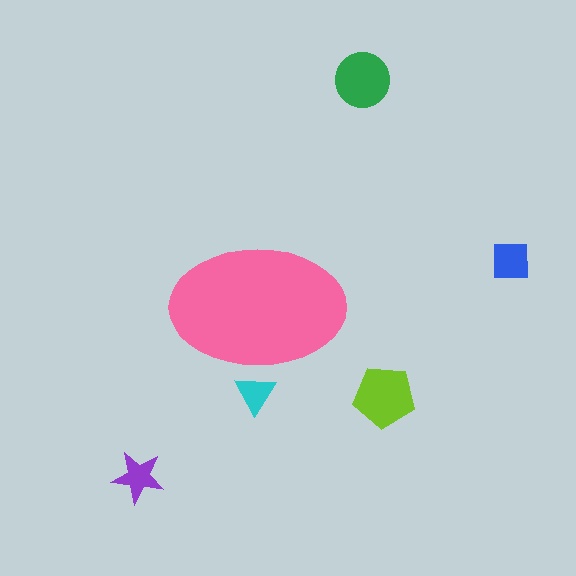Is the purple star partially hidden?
No, the purple star is fully visible.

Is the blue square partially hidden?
No, the blue square is fully visible.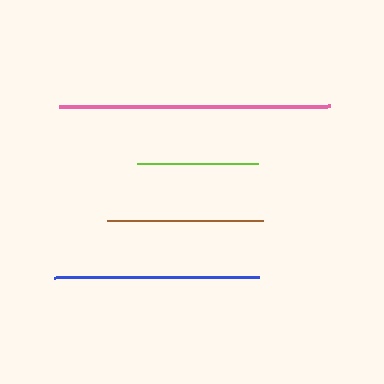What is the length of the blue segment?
The blue segment is approximately 204 pixels long.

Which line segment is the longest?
The pink line is the longest at approximately 271 pixels.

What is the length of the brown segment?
The brown segment is approximately 156 pixels long.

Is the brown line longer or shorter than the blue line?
The blue line is longer than the brown line.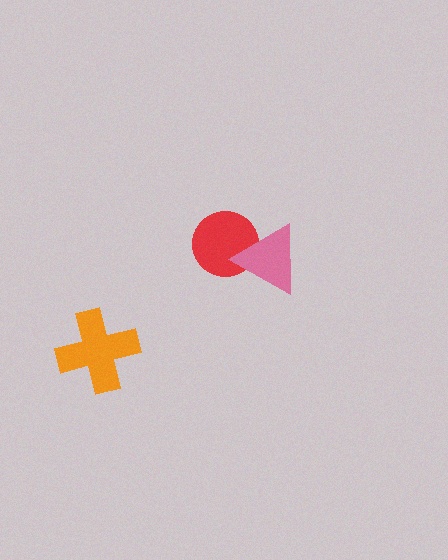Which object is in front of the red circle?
The pink triangle is in front of the red circle.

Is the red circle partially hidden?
Yes, it is partially covered by another shape.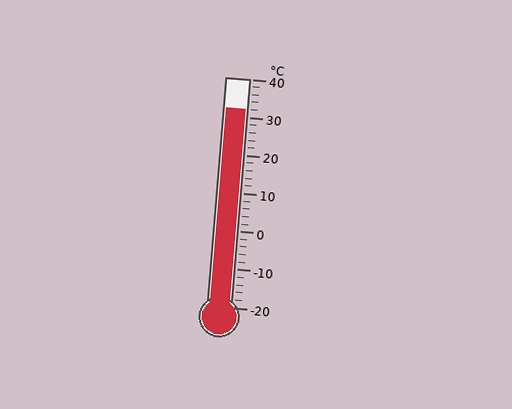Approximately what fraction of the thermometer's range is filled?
The thermometer is filled to approximately 85% of its range.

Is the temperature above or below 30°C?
The temperature is above 30°C.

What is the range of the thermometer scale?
The thermometer scale ranges from -20°C to 40°C.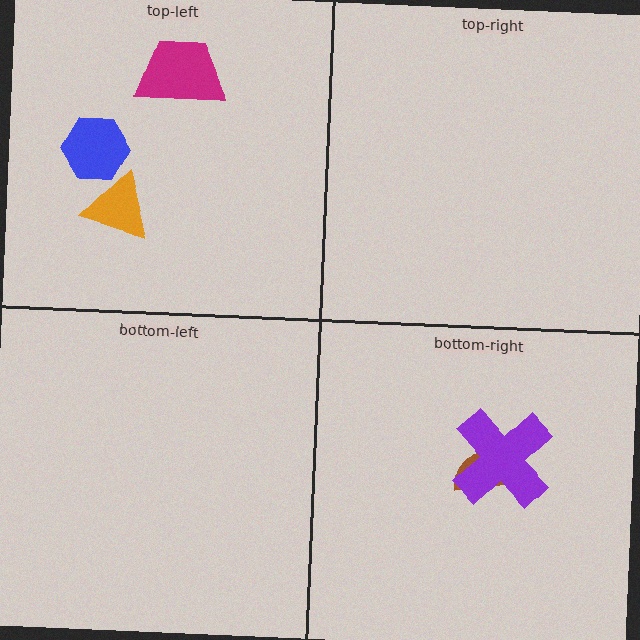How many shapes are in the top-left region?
3.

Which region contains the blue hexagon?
The top-left region.